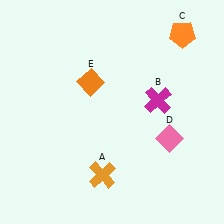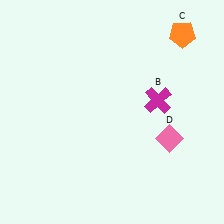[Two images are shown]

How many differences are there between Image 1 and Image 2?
There are 2 differences between the two images.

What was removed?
The orange cross (A), the orange diamond (E) were removed in Image 2.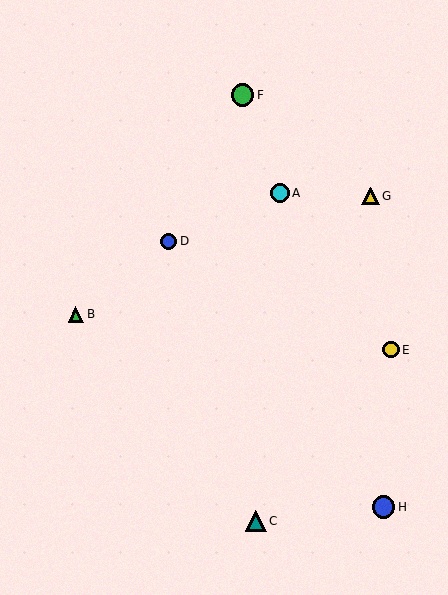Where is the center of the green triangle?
The center of the green triangle is at (76, 314).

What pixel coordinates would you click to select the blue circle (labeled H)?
Click at (384, 507) to select the blue circle H.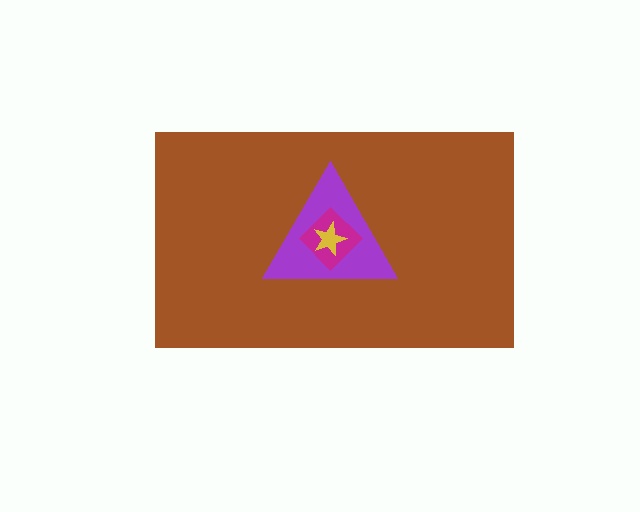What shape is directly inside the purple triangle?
The magenta diamond.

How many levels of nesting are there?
4.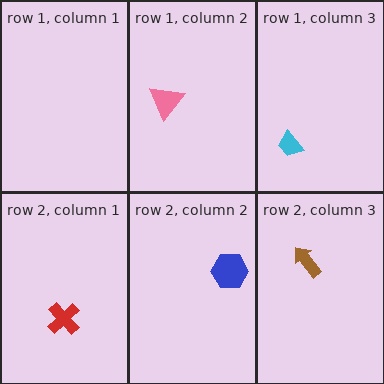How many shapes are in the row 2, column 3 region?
1.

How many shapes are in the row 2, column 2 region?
1.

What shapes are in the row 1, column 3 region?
The cyan trapezoid.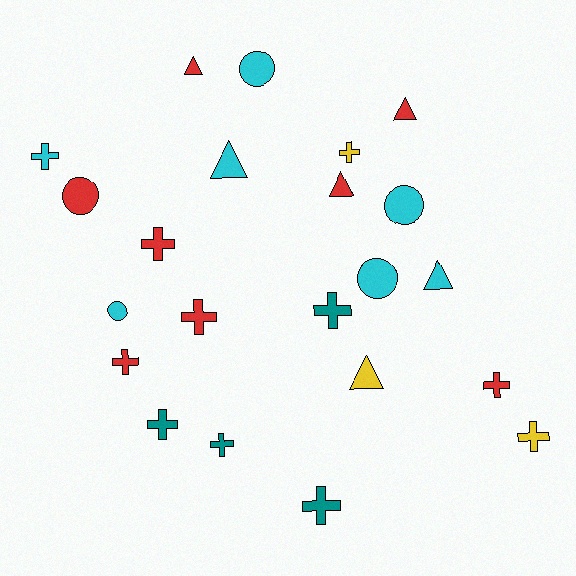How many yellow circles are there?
There are no yellow circles.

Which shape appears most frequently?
Cross, with 11 objects.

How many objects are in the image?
There are 22 objects.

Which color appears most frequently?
Red, with 8 objects.